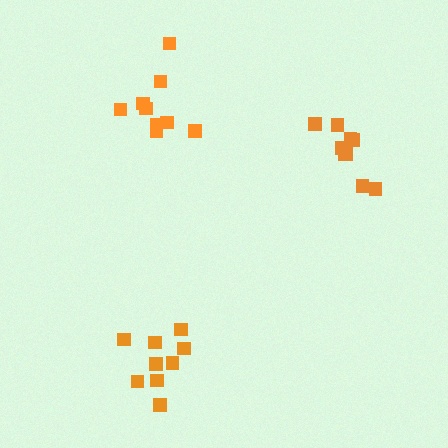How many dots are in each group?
Group 1: 9 dots, Group 2: 9 dots, Group 3: 9 dots (27 total).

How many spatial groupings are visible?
There are 3 spatial groupings.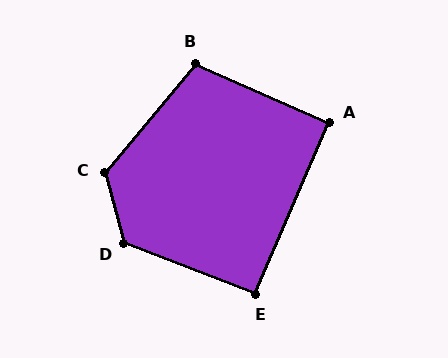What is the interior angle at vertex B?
Approximately 106 degrees (obtuse).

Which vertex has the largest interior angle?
D, at approximately 126 degrees.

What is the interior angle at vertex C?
Approximately 126 degrees (obtuse).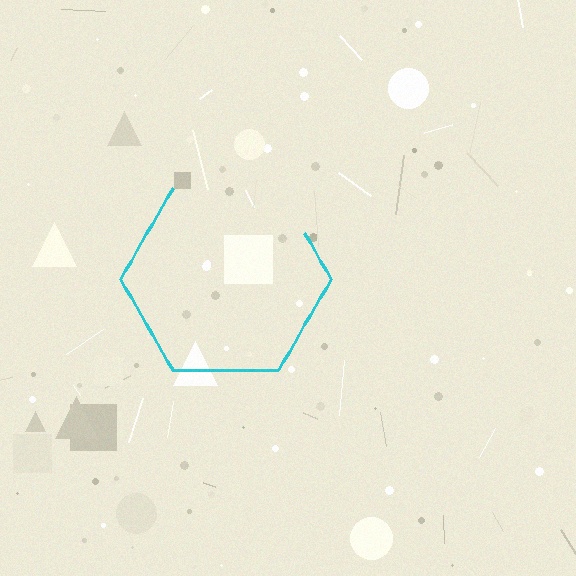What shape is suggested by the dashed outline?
The dashed outline suggests a hexagon.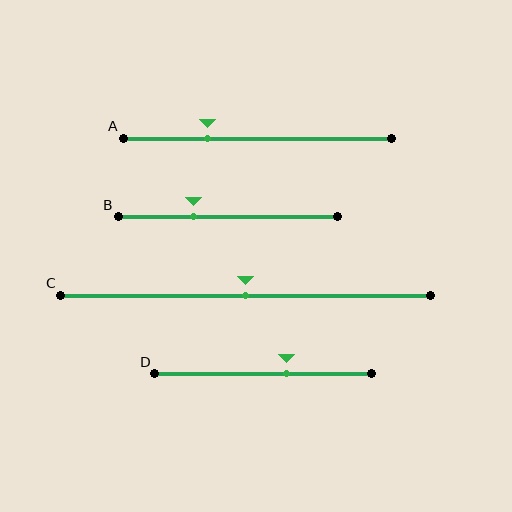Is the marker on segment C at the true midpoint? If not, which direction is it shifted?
Yes, the marker on segment C is at the true midpoint.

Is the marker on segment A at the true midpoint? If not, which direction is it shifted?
No, the marker on segment A is shifted to the left by about 19% of the segment length.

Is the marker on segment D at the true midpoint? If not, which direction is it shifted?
No, the marker on segment D is shifted to the right by about 11% of the segment length.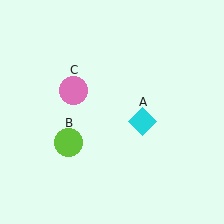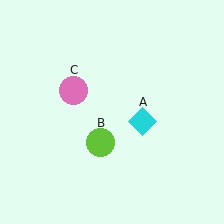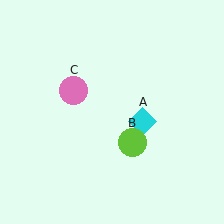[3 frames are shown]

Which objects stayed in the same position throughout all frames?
Cyan diamond (object A) and pink circle (object C) remained stationary.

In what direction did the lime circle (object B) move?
The lime circle (object B) moved right.